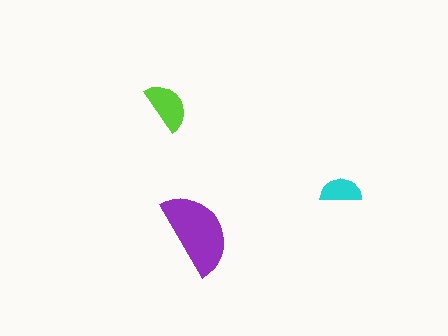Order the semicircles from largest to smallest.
the purple one, the lime one, the cyan one.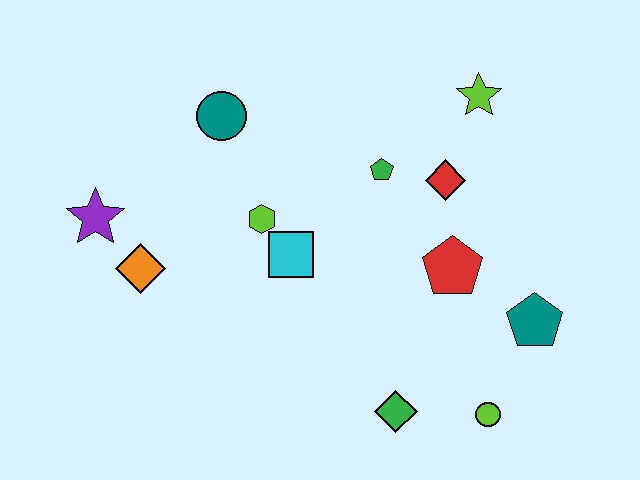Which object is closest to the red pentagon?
The red diamond is closest to the red pentagon.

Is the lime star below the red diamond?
No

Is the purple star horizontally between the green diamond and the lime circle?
No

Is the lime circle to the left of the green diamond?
No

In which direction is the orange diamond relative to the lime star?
The orange diamond is to the left of the lime star.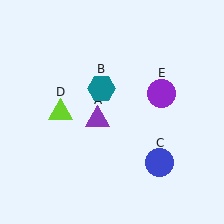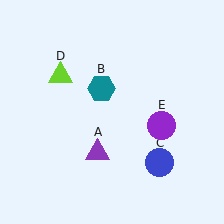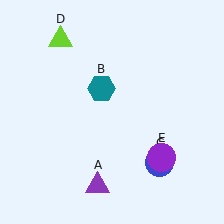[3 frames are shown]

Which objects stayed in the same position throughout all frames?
Teal hexagon (object B) and blue circle (object C) remained stationary.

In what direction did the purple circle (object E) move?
The purple circle (object E) moved down.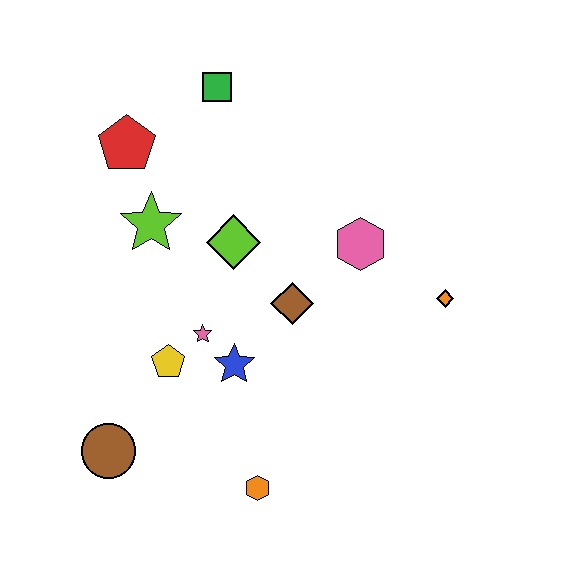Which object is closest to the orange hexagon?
The blue star is closest to the orange hexagon.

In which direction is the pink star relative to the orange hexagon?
The pink star is above the orange hexagon.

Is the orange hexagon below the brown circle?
Yes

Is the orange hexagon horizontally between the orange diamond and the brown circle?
Yes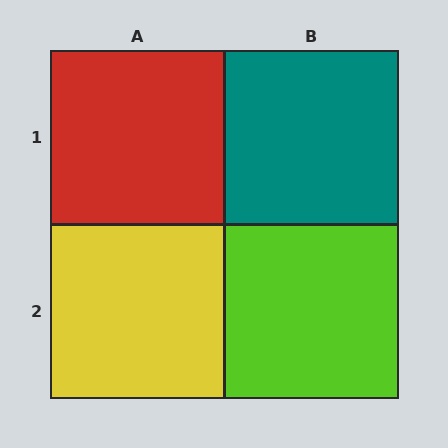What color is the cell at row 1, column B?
Teal.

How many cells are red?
1 cell is red.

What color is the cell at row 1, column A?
Red.